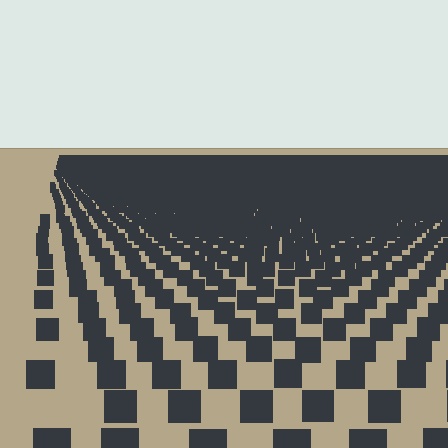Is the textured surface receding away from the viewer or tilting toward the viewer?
The surface is receding away from the viewer. Texture elements get smaller and denser toward the top.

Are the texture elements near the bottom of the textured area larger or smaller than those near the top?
Larger. Near the bottom, elements are closer to the viewer and appear at a bigger on-screen size.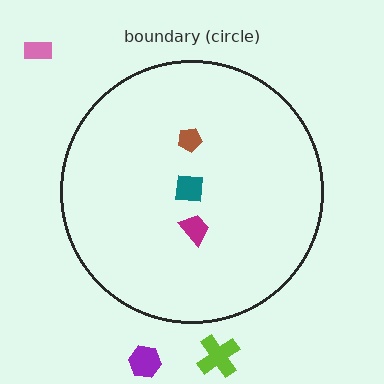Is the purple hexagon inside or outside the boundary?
Outside.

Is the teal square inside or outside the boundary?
Inside.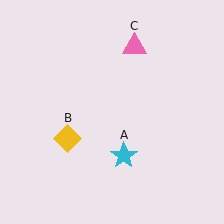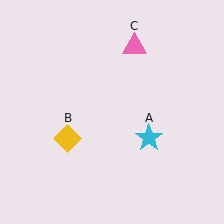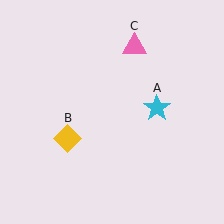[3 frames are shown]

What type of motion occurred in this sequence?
The cyan star (object A) rotated counterclockwise around the center of the scene.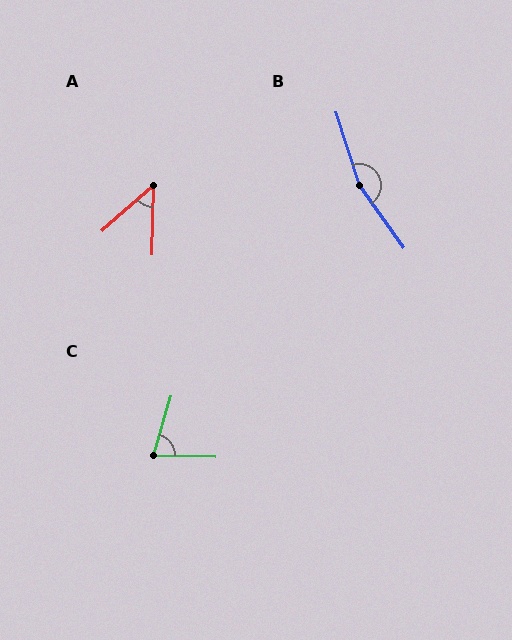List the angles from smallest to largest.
A (47°), C (75°), B (162°).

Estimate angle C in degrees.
Approximately 75 degrees.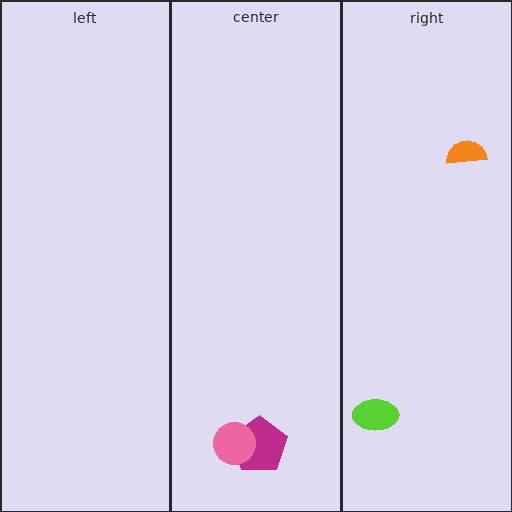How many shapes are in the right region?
2.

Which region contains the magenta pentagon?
The center region.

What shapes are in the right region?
The orange semicircle, the lime ellipse.